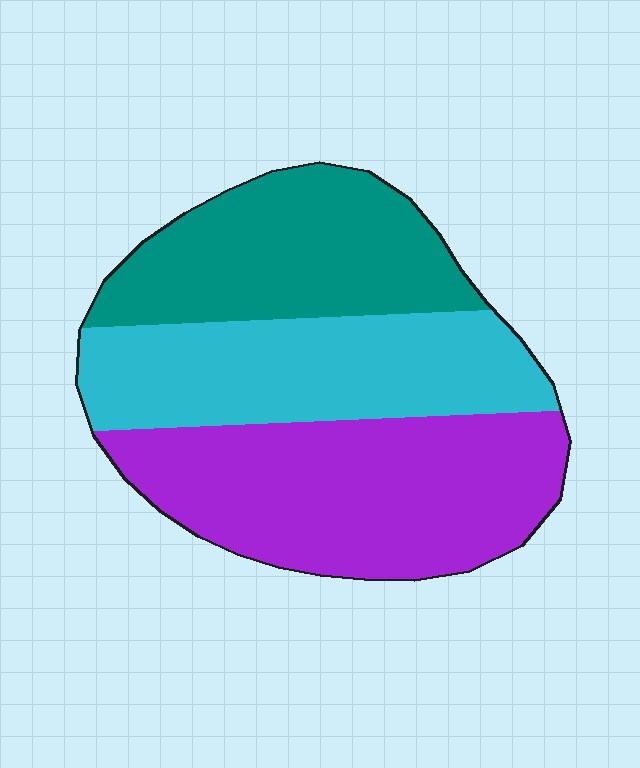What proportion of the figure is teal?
Teal takes up between a quarter and a half of the figure.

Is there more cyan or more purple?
Purple.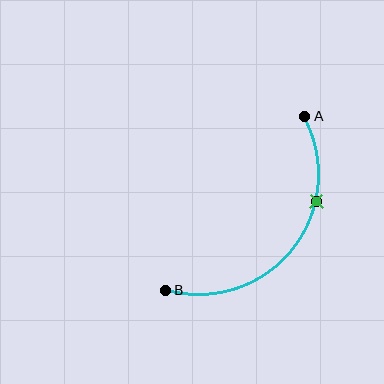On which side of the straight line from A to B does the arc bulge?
The arc bulges below and to the right of the straight line connecting A and B.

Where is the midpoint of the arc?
The arc midpoint is the point on the curve farthest from the straight line joining A and B. It sits below and to the right of that line.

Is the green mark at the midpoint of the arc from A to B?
No. The green mark lies on the arc but is closer to endpoint A. The arc midpoint would be at the point on the curve equidistant along the arc from both A and B.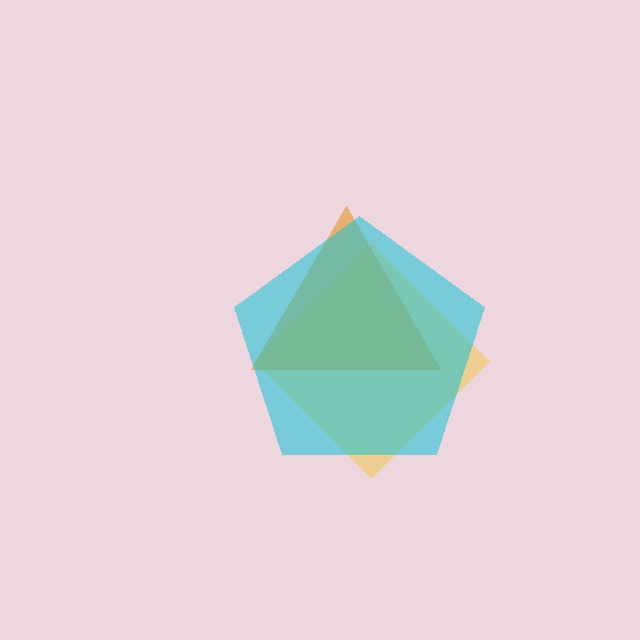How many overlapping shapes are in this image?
There are 3 overlapping shapes in the image.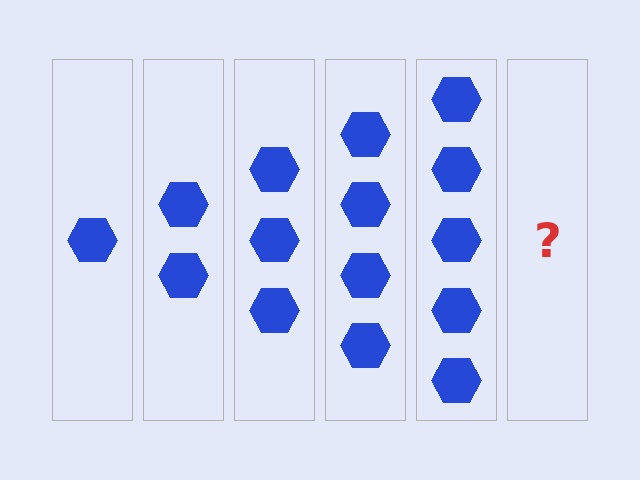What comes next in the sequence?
The next element should be 6 hexagons.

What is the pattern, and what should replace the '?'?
The pattern is that each step adds one more hexagon. The '?' should be 6 hexagons.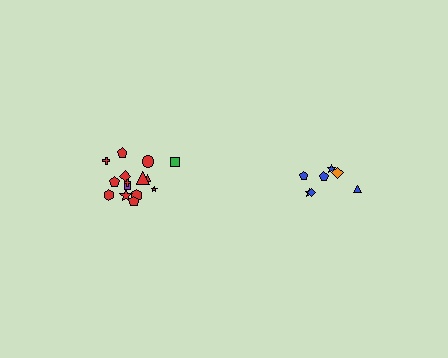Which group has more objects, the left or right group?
The left group.